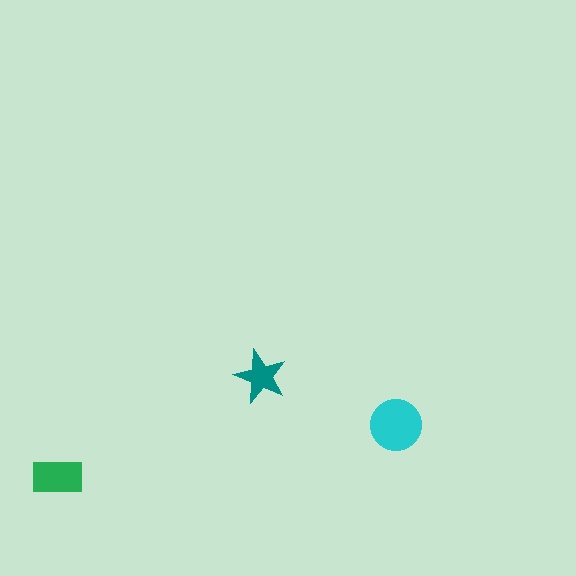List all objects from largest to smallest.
The cyan circle, the green rectangle, the teal star.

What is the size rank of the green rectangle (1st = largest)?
2nd.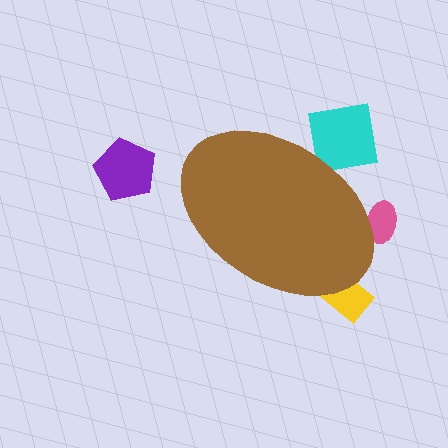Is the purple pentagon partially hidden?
No, the purple pentagon is fully visible.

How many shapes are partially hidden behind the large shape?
3 shapes are partially hidden.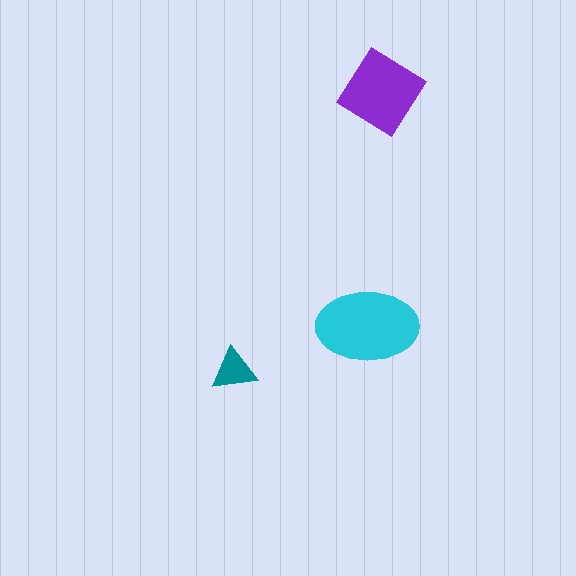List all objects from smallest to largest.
The teal triangle, the purple diamond, the cyan ellipse.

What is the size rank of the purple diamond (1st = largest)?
2nd.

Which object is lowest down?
The teal triangle is bottommost.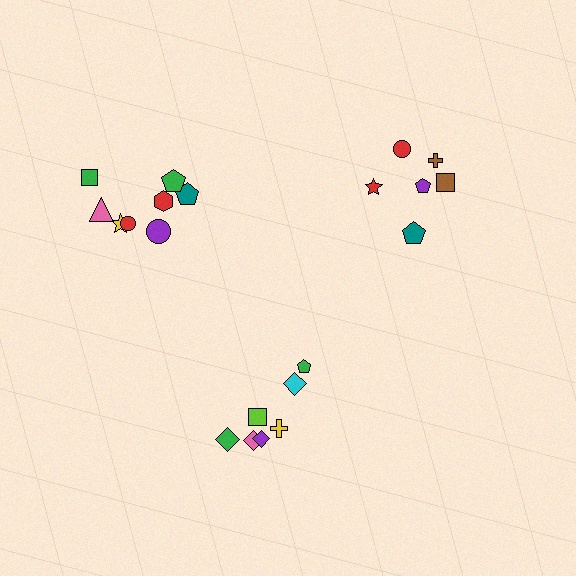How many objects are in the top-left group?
There are 8 objects.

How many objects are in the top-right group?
There are 6 objects.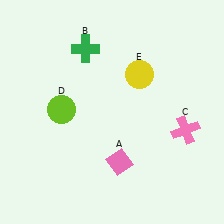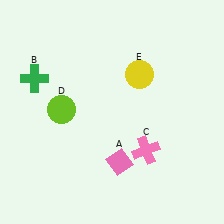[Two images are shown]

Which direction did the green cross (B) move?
The green cross (B) moved left.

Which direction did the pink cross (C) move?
The pink cross (C) moved left.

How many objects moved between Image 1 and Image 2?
2 objects moved between the two images.